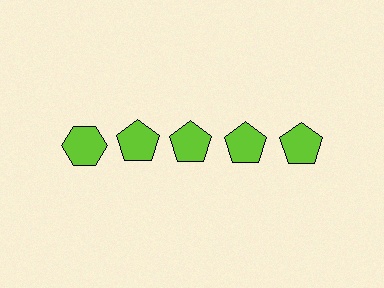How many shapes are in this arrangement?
There are 5 shapes arranged in a grid pattern.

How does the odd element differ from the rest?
It has a different shape: hexagon instead of pentagon.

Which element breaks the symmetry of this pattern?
The lime hexagon in the top row, leftmost column breaks the symmetry. All other shapes are lime pentagons.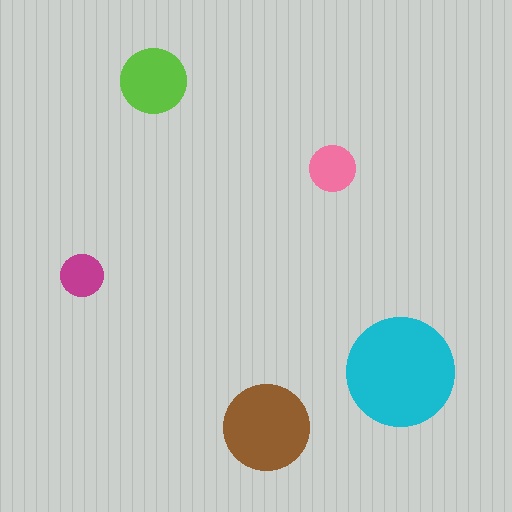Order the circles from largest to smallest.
the cyan one, the brown one, the lime one, the pink one, the magenta one.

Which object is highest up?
The lime circle is topmost.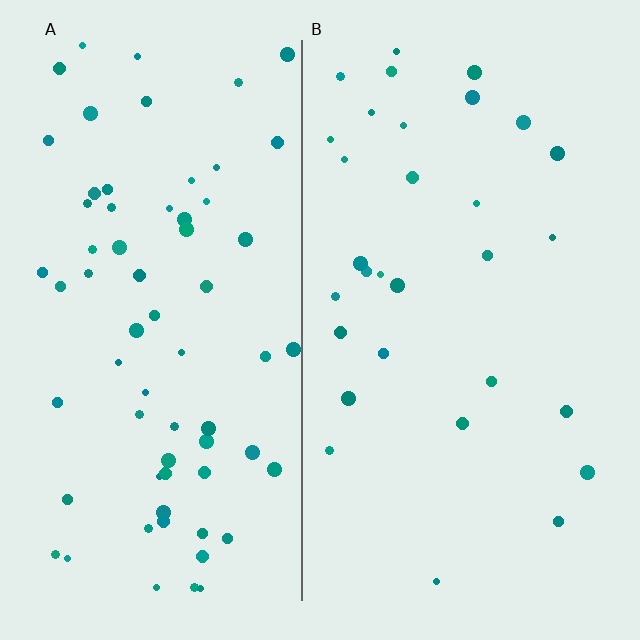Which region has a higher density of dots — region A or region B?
A (the left).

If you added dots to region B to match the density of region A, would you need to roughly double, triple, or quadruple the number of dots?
Approximately double.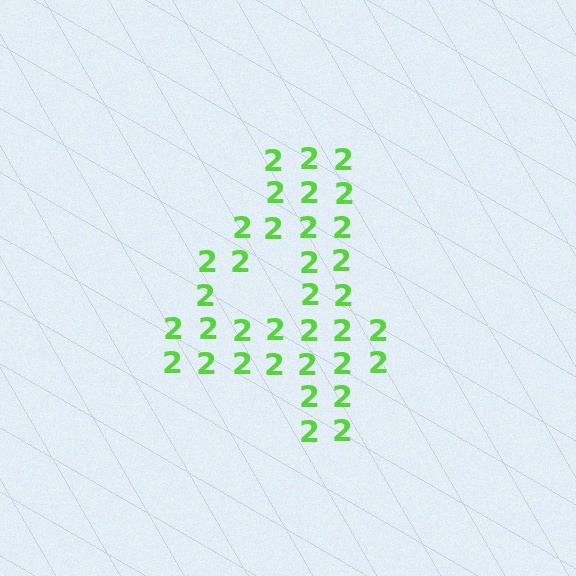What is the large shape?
The large shape is the digit 4.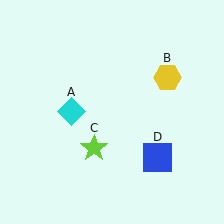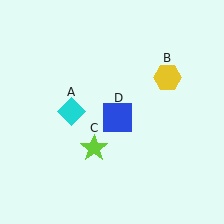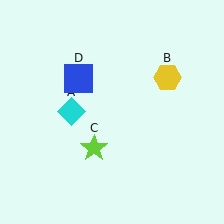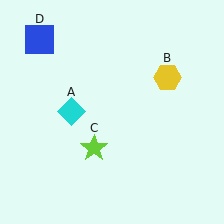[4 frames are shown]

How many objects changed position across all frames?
1 object changed position: blue square (object D).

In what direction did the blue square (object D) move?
The blue square (object D) moved up and to the left.